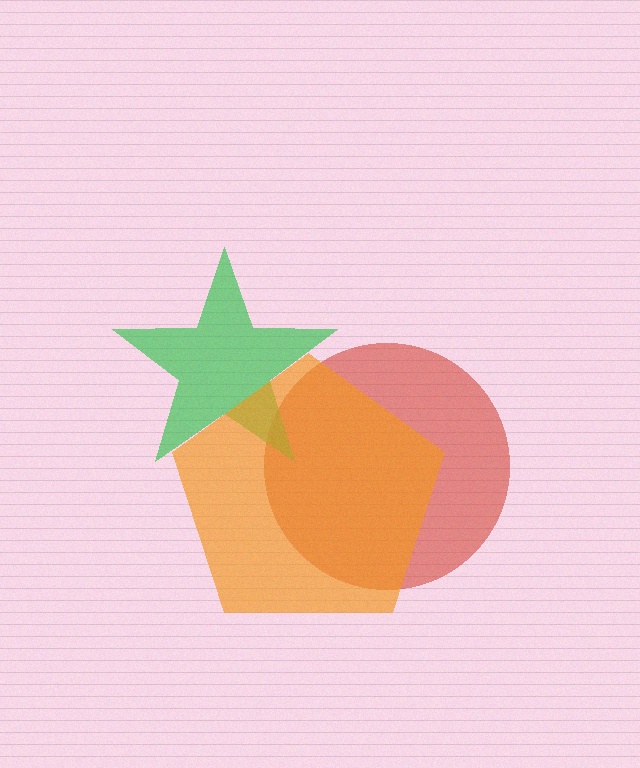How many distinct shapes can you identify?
There are 3 distinct shapes: a red circle, a green star, an orange pentagon.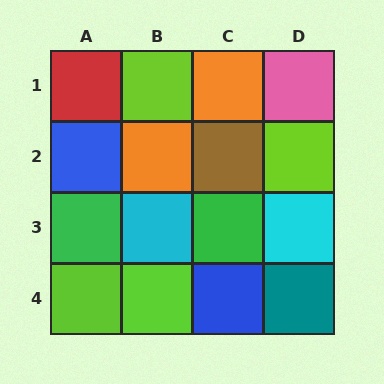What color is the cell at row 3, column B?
Cyan.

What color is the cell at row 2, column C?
Brown.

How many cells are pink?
1 cell is pink.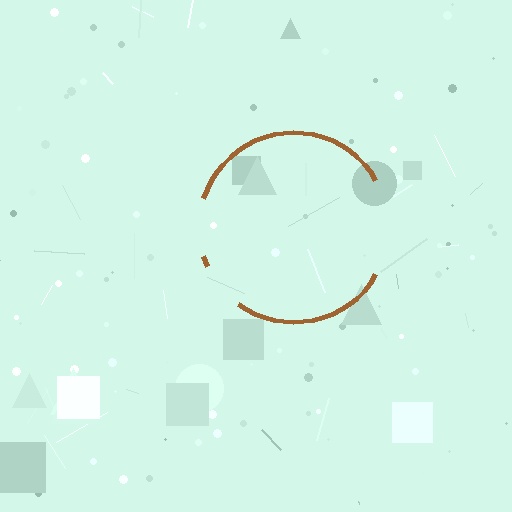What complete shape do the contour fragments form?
The contour fragments form a circle.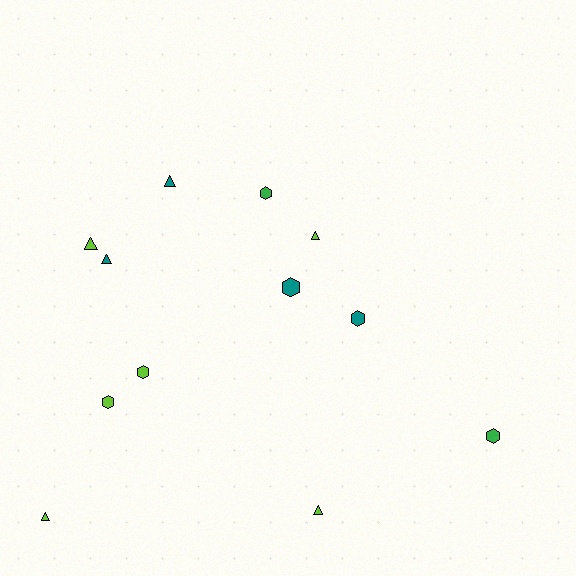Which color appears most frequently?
Lime, with 6 objects.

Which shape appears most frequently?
Triangle, with 6 objects.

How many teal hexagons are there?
There are 2 teal hexagons.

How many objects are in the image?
There are 12 objects.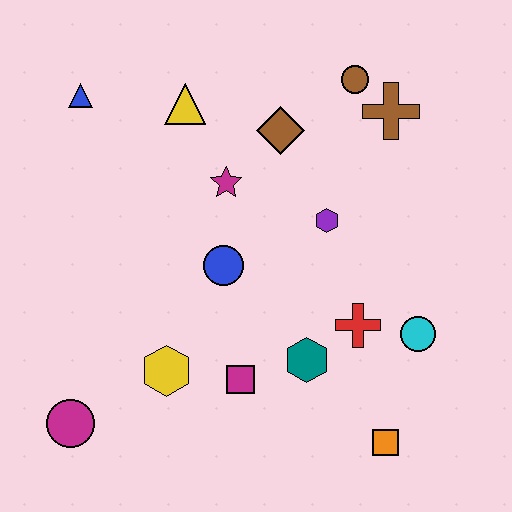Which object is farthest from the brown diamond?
The magenta circle is farthest from the brown diamond.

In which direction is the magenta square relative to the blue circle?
The magenta square is below the blue circle.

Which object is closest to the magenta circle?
The yellow hexagon is closest to the magenta circle.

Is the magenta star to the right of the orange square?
No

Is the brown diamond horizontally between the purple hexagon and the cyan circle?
No